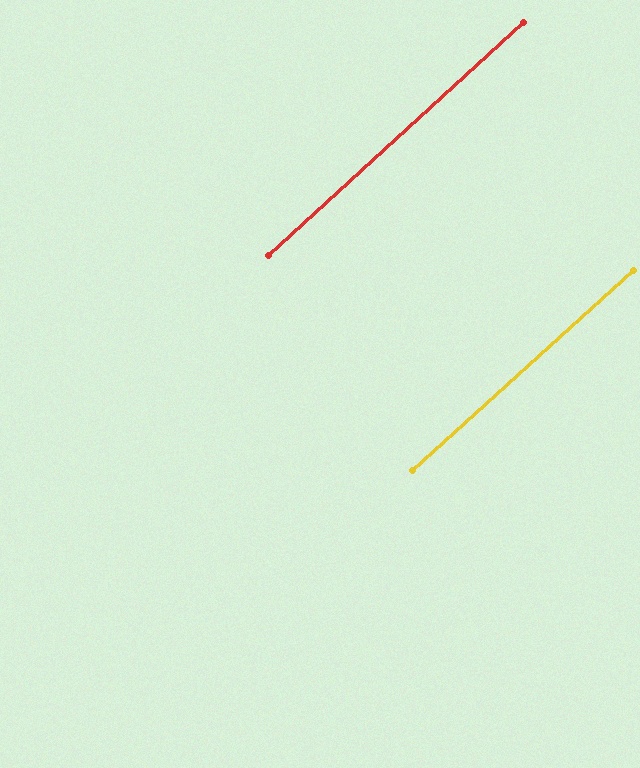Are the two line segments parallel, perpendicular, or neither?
Parallel — their directions differ by only 0.3°.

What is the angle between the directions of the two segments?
Approximately 0 degrees.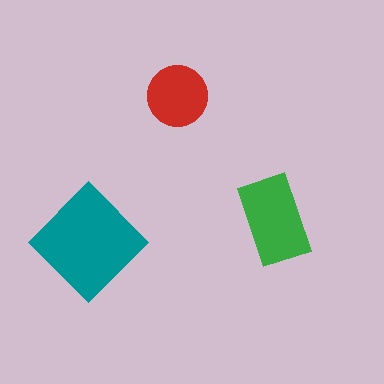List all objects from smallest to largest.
The red circle, the green rectangle, the teal diamond.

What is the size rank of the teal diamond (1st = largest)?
1st.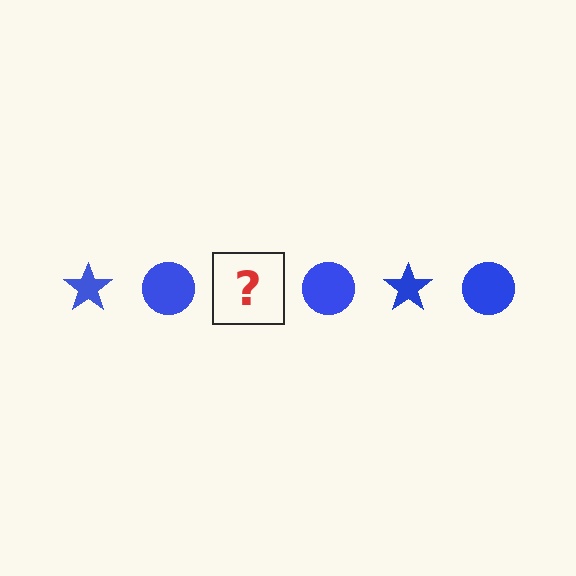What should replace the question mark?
The question mark should be replaced with a blue star.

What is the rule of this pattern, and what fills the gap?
The rule is that the pattern cycles through star, circle shapes in blue. The gap should be filled with a blue star.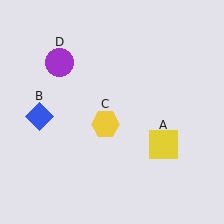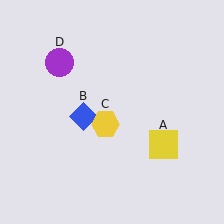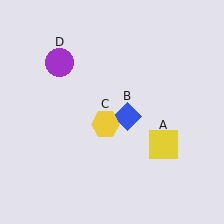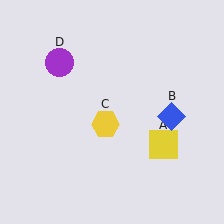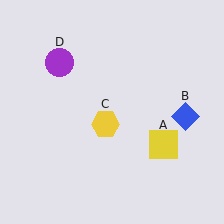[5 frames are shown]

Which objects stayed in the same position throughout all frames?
Yellow square (object A) and yellow hexagon (object C) and purple circle (object D) remained stationary.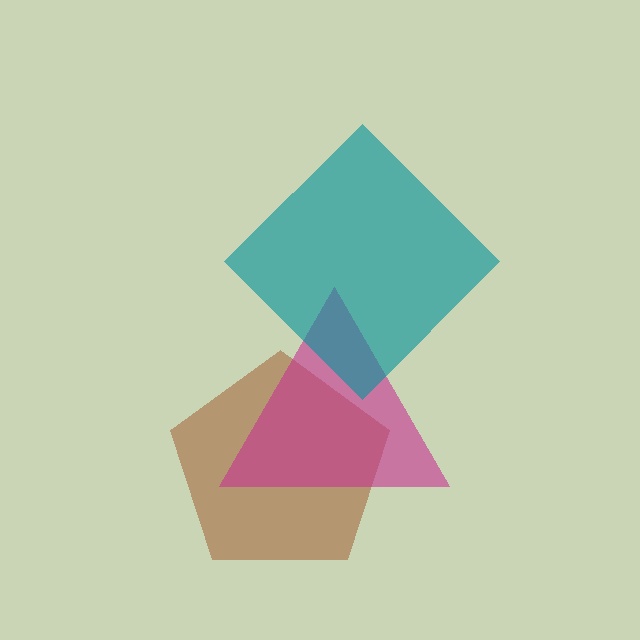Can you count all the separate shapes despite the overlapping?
Yes, there are 3 separate shapes.